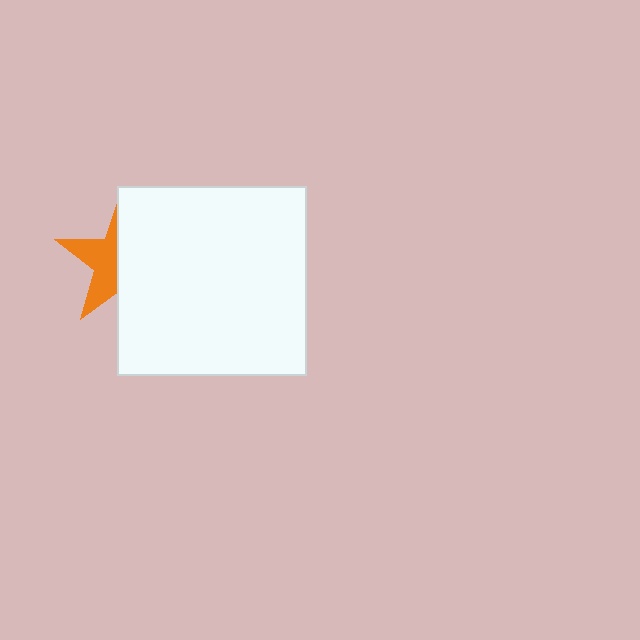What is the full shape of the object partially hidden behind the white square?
The partially hidden object is an orange star.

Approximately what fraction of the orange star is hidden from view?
Roughly 57% of the orange star is hidden behind the white square.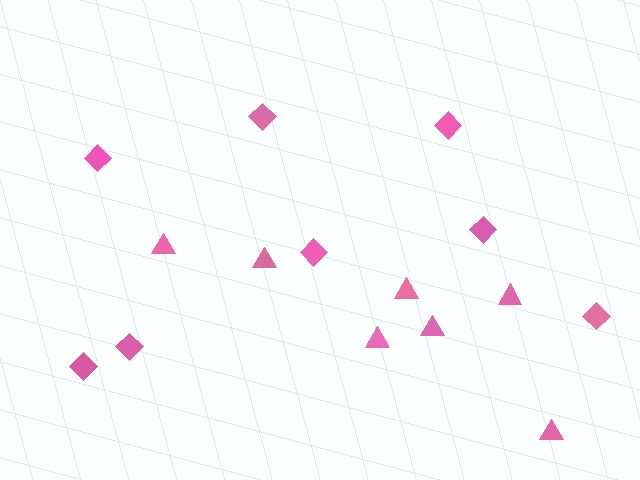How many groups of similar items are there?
There are 2 groups: one group of diamonds (8) and one group of triangles (7).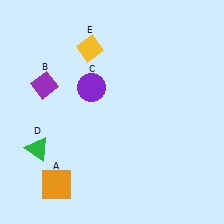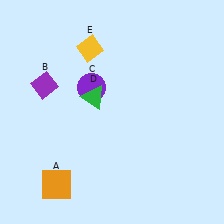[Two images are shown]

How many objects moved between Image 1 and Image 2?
1 object moved between the two images.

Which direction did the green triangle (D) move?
The green triangle (D) moved right.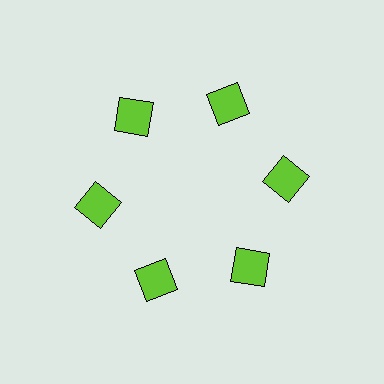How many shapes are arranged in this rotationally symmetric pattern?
There are 6 shapes, arranged in 6 groups of 1.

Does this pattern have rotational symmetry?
Yes, this pattern has 6-fold rotational symmetry. It looks the same after rotating 60 degrees around the center.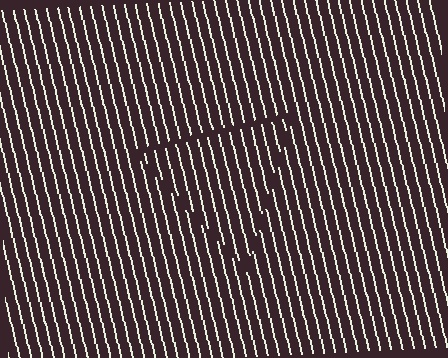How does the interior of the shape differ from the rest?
The interior of the shape contains the same grating, shifted by half a period — the contour is defined by the phase discontinuity where line-ends from the inner and outer gratings abut.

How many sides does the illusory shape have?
3 sides — the line-ends trace a triangle.